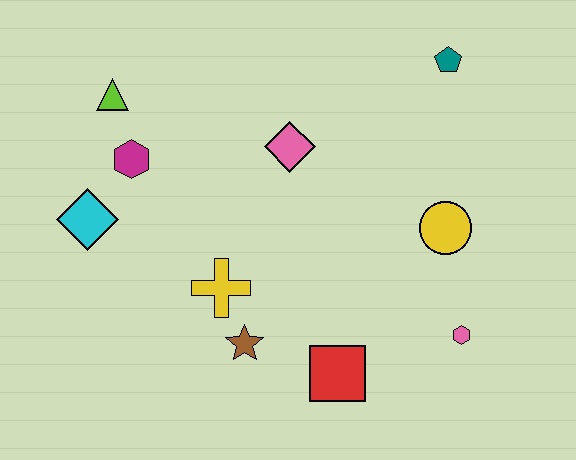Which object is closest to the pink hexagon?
The yellow circle is closest to the pink hexagon.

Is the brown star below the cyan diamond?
Yes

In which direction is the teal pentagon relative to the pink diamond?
The teal pentagon is to the right of the pink diamond.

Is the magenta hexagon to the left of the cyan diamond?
No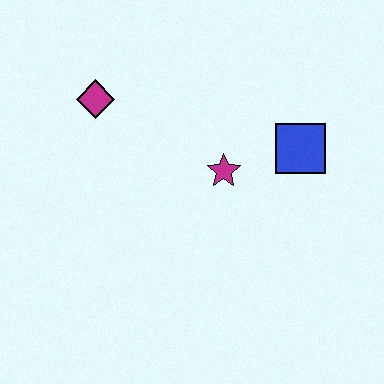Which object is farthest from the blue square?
The magenta diamond is farthest from the blue square.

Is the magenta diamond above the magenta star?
Yes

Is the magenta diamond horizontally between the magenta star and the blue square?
No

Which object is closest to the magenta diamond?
The magenta star is closest to the magenta diamond.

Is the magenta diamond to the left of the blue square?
Yes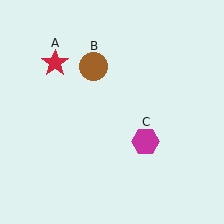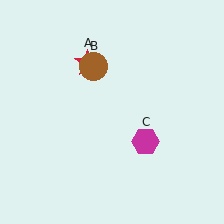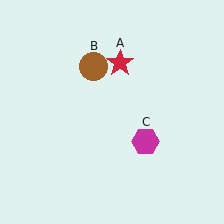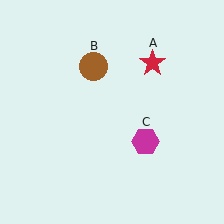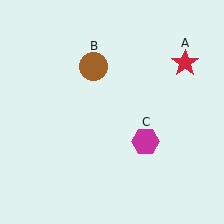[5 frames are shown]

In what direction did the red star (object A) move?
The red star (object A) moved right.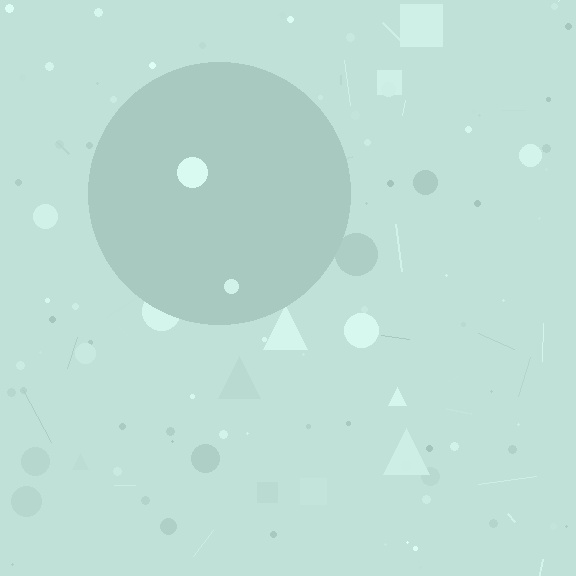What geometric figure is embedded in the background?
A circle is embedded in the background.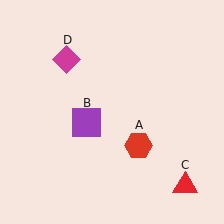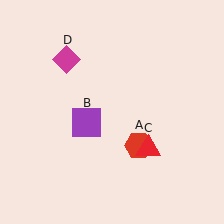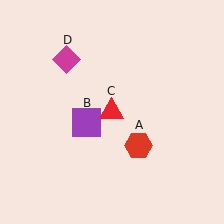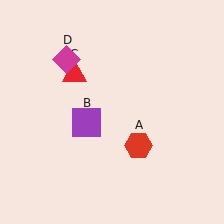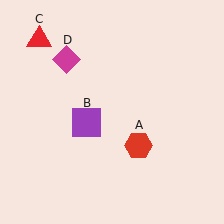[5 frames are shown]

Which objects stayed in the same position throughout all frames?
Red hexagon (object A) and purple square (object B) and magenta diamond (object D) remained stationary.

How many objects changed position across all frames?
1 object changed position: red triangle (object C).